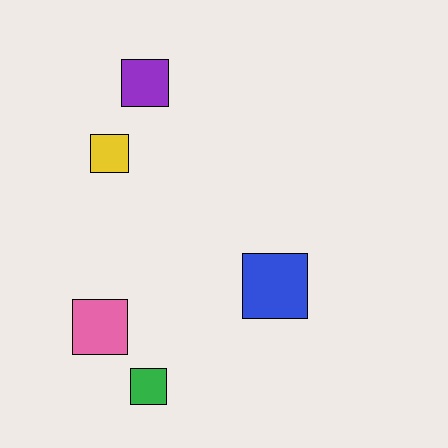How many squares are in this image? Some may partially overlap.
There are 5 squares.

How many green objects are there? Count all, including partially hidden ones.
There is 1 green object.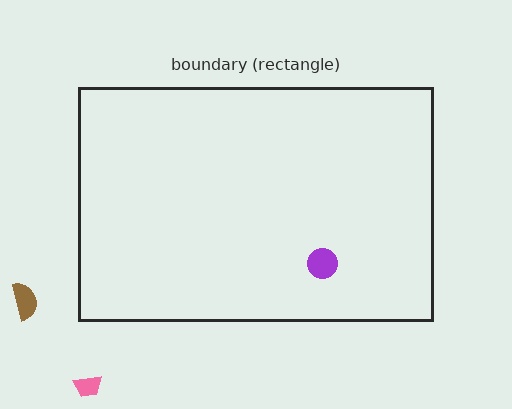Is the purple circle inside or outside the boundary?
Inside.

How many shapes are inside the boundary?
1 inside, 2 outside.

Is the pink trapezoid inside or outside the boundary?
Outside.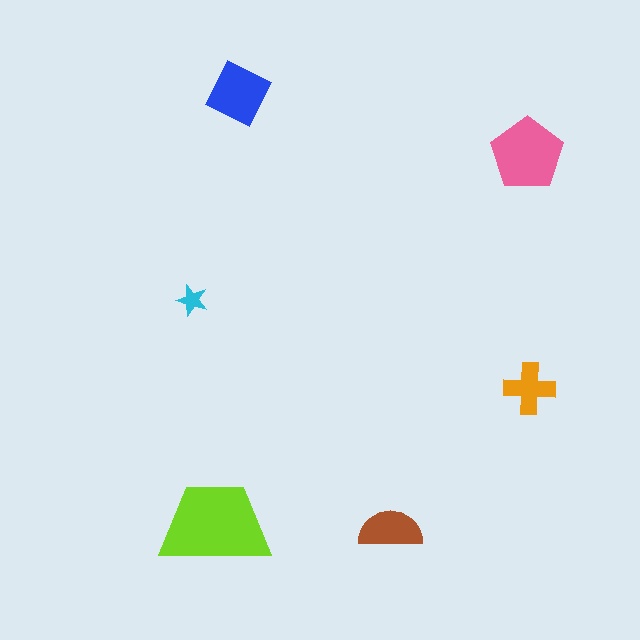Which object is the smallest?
The cyan star.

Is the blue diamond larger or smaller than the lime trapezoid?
Smaller.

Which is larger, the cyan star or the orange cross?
The orange cross.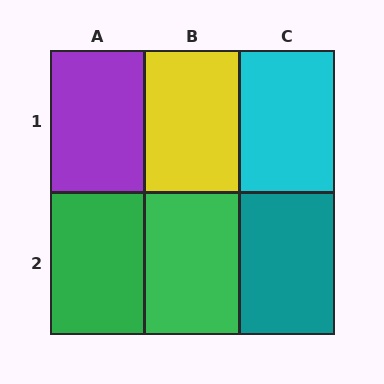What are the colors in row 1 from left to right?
Purple, yellow, cyan.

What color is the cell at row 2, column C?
Teal.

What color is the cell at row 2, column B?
Green.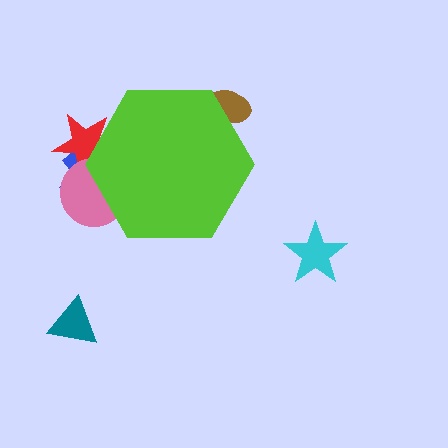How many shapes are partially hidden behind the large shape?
4 shapes are partially hidden.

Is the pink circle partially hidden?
Yes, the pink circle is partially hidden behind the lime hexagon.